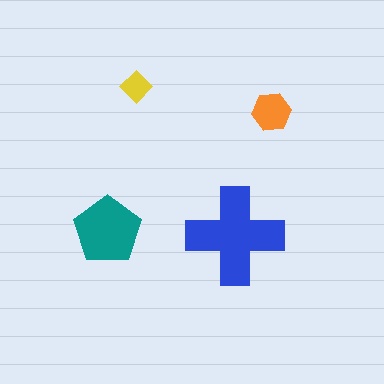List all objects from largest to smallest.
The blue cross, the teal pentagon, the orange hexagon, the yellow diamond.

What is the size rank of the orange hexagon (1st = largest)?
3rd.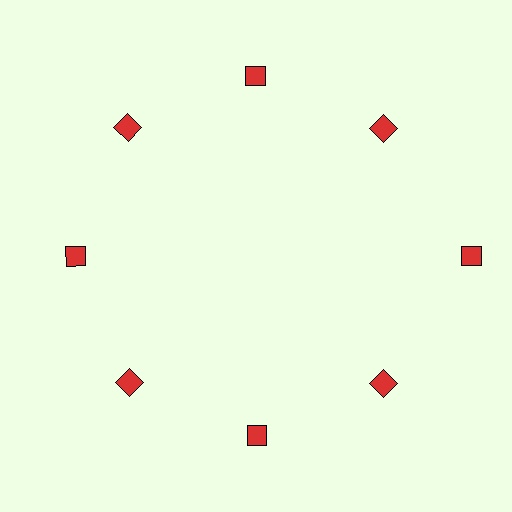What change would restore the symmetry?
The symmetry would be restored by moving it inward, back onto the ring so that all 8 squares sit at equal angles and equal distance from the center.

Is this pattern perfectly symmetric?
No. The 8 red squares are arranged in a ring, but one element near the 3 o'clock position is pushed outward from the center, breaking the 8-fold rotational symmetry.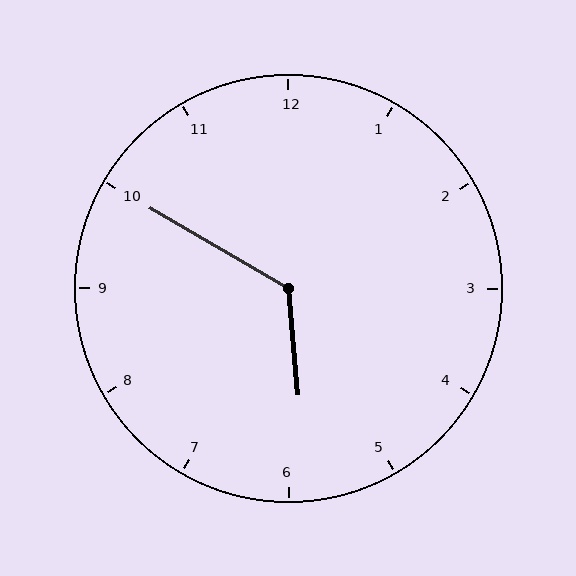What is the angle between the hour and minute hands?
Approximately 125 degrees.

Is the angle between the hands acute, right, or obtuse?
It is obtuse.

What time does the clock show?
5:50.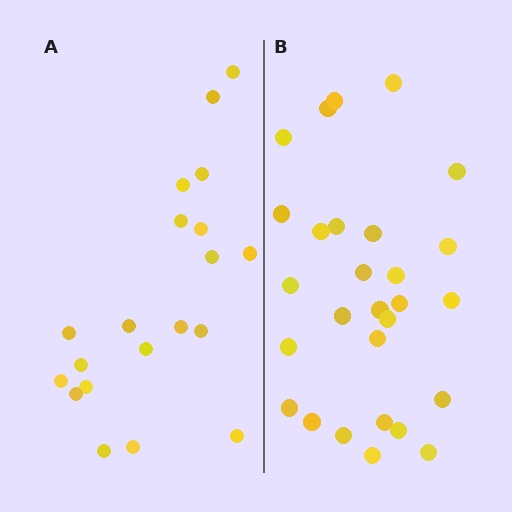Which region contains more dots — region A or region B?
Region B (the right region) has more dots.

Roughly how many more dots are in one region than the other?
Region B has roughly 8 or so more dots than region A.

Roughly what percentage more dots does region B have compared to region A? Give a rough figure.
About 40% more.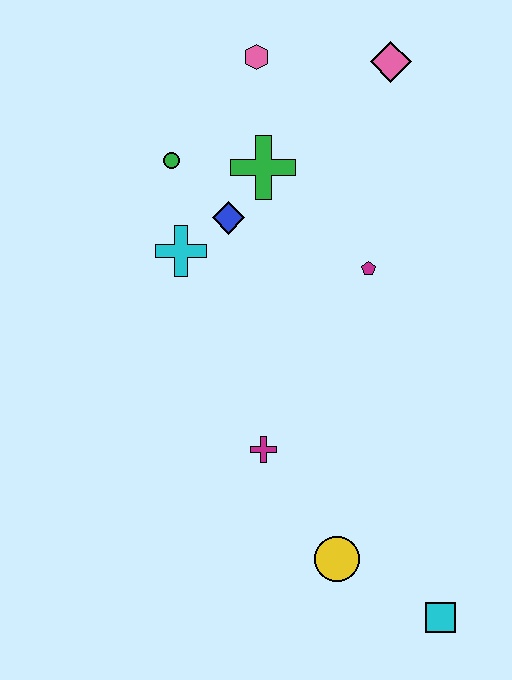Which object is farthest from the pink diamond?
The cyan square is farthest from the pink diamond.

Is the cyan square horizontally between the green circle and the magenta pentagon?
No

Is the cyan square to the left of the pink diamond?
No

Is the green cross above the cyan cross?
Yes